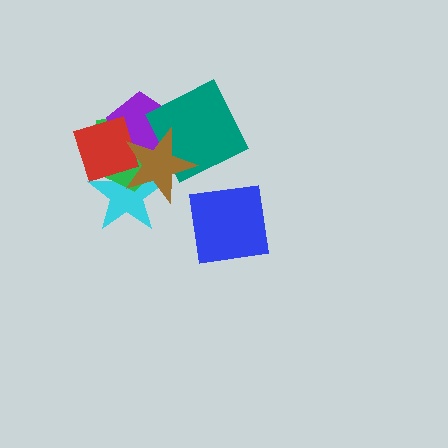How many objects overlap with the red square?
4 objects overlap with the red square.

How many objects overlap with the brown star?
5 objects overlap with the brown star.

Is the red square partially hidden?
Yes, it is partially covered by another shape.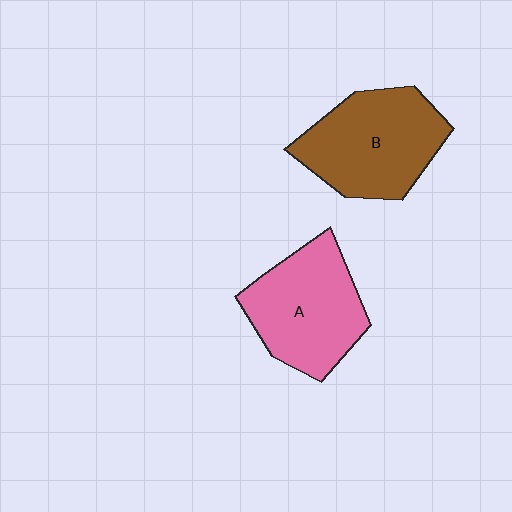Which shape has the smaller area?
Shape A (pink).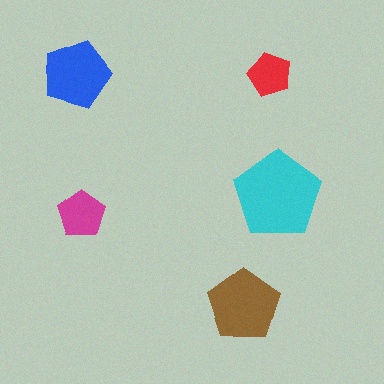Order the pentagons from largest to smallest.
the cyan one, the brown one, the blue one, the magenta one, the red one.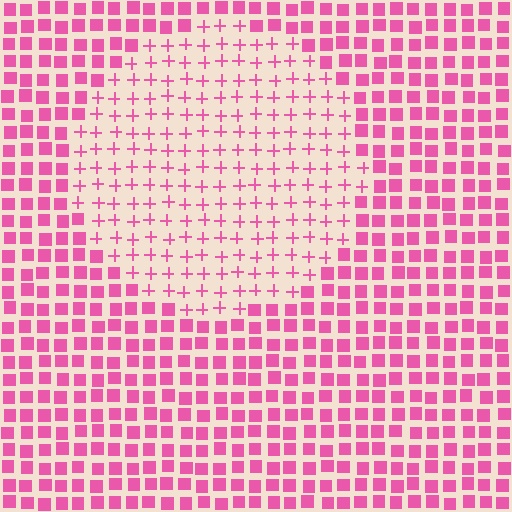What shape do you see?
I see a circle.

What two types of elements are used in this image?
The image uses plus signs inside the circle region and squares outside it.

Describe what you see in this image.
The image is filled with small pink elements arranged in a uniform grid. A circle-shaped region contains plus signs, while the surrounding area contains squares. The boundary is defined purely by the change in element shape.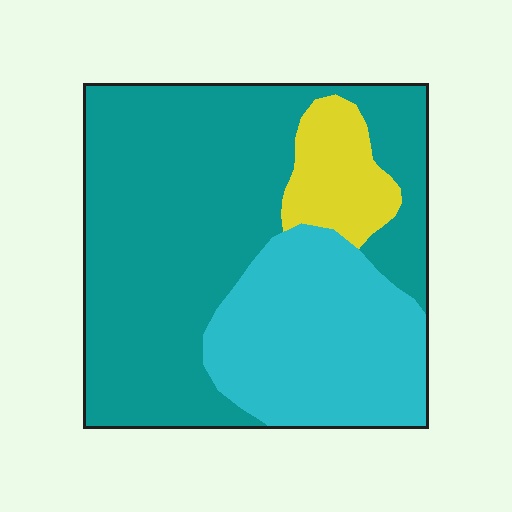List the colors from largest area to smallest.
From largest to smallest: teal, cyan, yellow.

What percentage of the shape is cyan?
Cyan takes up about one third (1/3) of the shape.